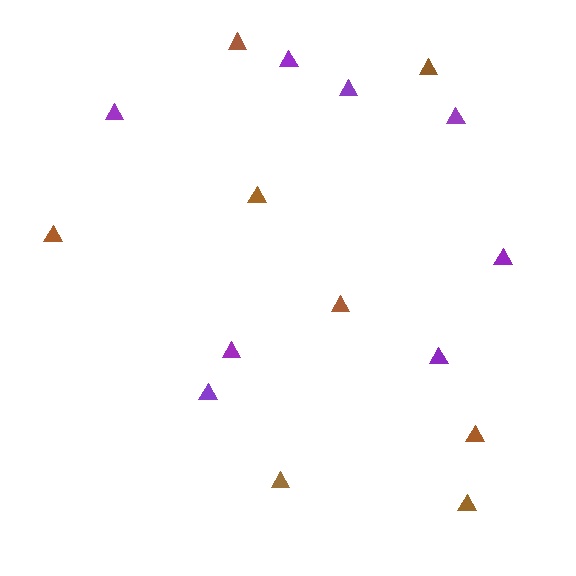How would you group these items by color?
There are 2 groups: one group of purple triangles (8) and one group of brown triangles (8).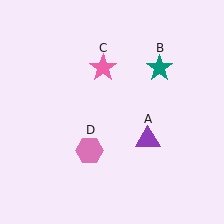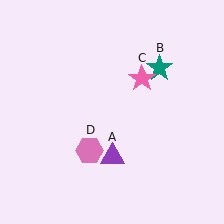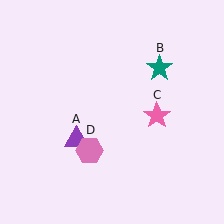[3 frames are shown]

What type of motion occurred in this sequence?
The purple triangle (object A), pink star (object C) rotated clockwise around the center of the scene.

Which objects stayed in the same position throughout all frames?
Teal star (object B) and pink hexagon (object D) remained stationary.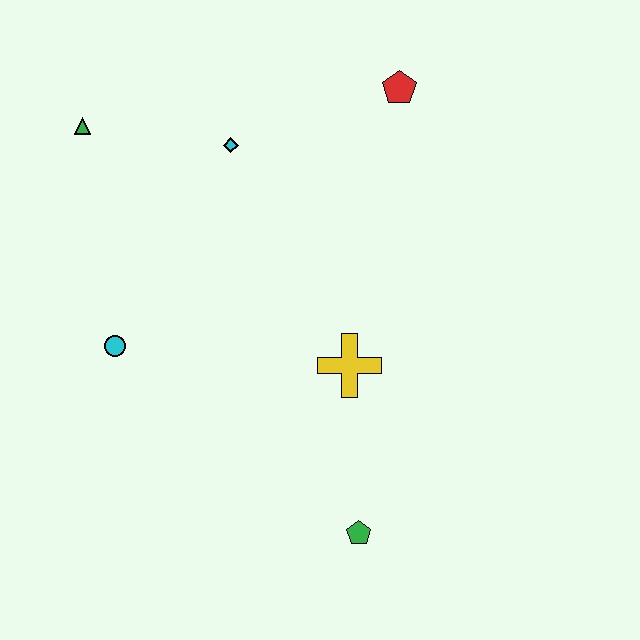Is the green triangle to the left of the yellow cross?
Yes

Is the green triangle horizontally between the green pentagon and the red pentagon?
No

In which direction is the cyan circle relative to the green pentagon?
The cyan circle is to the left of the green pentagon.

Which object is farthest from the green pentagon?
The green triangle is farthest from the green pentagon.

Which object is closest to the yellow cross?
The green pentagon is closest to the yellow cross.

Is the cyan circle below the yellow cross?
No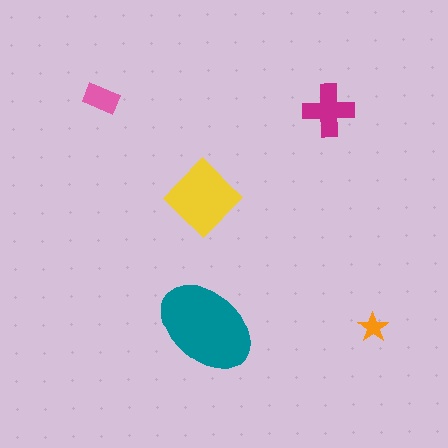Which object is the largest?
The teal ellipse.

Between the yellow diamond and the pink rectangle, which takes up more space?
The yellow diamond.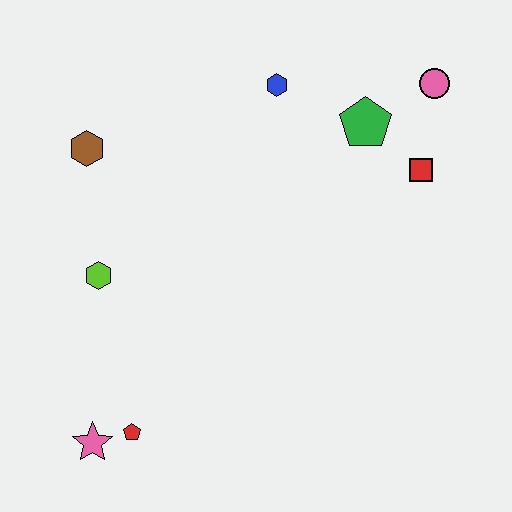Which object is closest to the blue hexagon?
The green pentagon is closest to the blue hexagon.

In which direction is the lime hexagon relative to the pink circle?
The lime hexagon is to the left of the pink circle.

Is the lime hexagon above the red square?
No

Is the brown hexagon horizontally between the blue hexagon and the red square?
No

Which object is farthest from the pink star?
The pink circle is farthest from the pink star.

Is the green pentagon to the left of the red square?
Yes